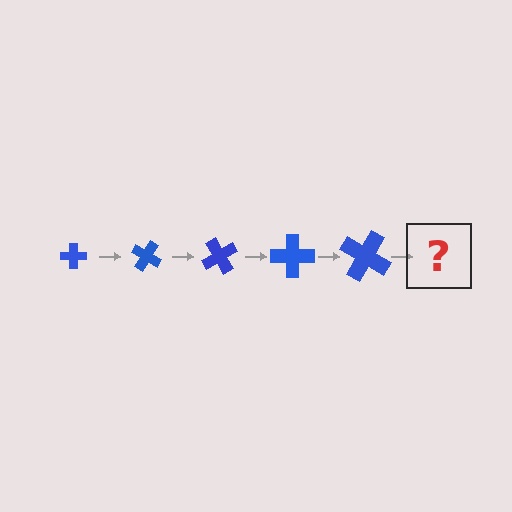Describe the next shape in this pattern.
It should be a cross, larger than the previous one and rotated 150 degrees from the start.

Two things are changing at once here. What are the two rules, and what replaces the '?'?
The two rules are that the cross grows larger each step and it rotates 30 degrees each step. The '?' should be a cross, larger than the previous one and rotated 150 degrees from the start.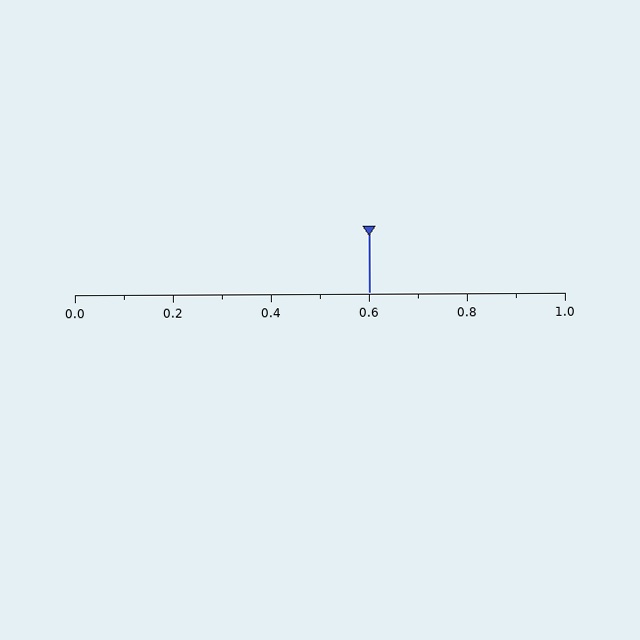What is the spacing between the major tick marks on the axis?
The major ticks are spaced 0.2 apart.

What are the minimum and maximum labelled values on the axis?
The axis runs from 0.0 to 1.0.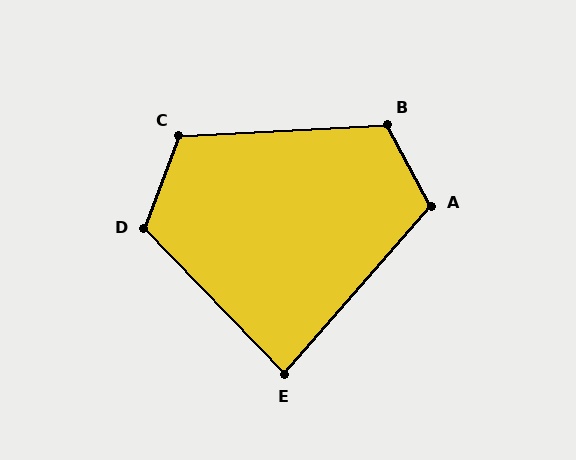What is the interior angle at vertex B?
Approximately 115 degrees (obtuse).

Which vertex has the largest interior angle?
D, at approximately 115 degrees.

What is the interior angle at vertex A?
Approximately 111 degrees (obtuse).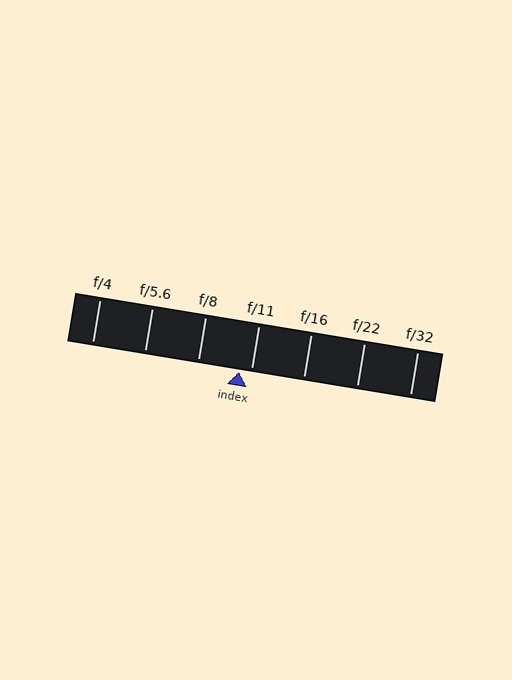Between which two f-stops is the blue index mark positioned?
The index mark is between f/8 and f/11.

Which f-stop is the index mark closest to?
The index mark is closest to f/11.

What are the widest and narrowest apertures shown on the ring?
The widest aperture shown is f/4 and the narrowest is f/32.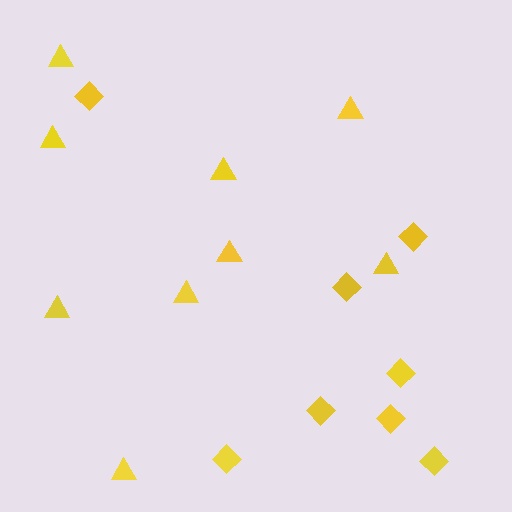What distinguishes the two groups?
There are 2 groups: one group of triangles (9) and one group of diamonds (8).